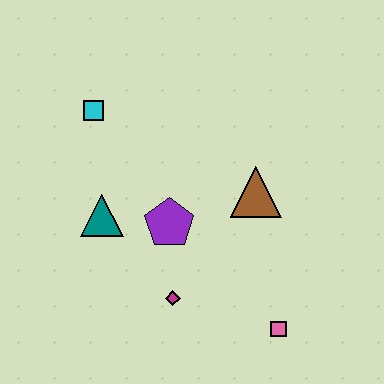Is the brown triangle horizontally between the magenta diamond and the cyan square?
No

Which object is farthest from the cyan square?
The pink square is farthest from the cyan square.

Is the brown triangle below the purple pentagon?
No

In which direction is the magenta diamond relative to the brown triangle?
The magenta diamond is below the brown triangle.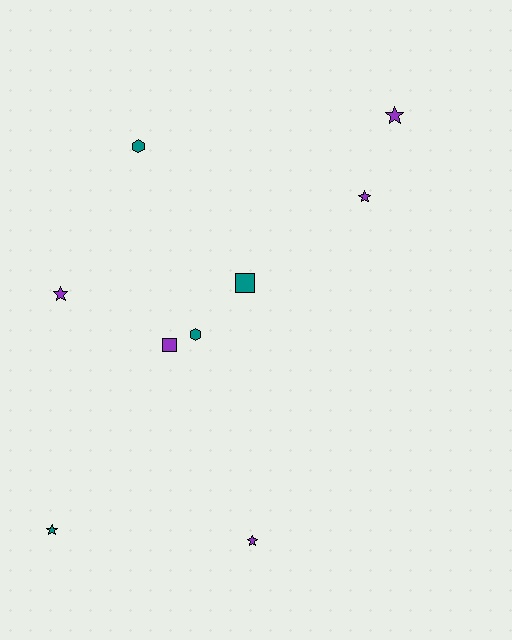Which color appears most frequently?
Purple, with 5 objects.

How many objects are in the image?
There are 9 objects.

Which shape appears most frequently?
Star, with 5 objects.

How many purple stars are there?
There are 4 purple stars.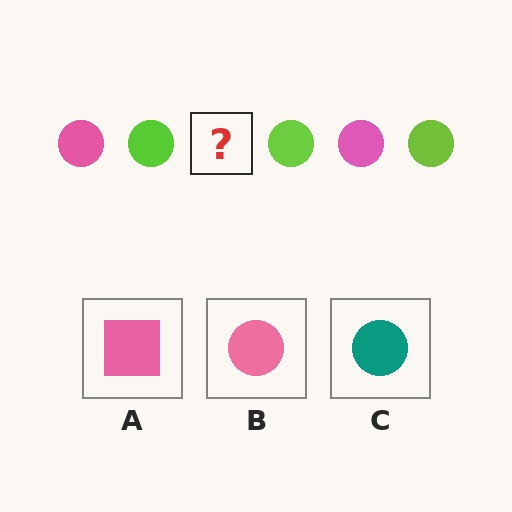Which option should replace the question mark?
Option B.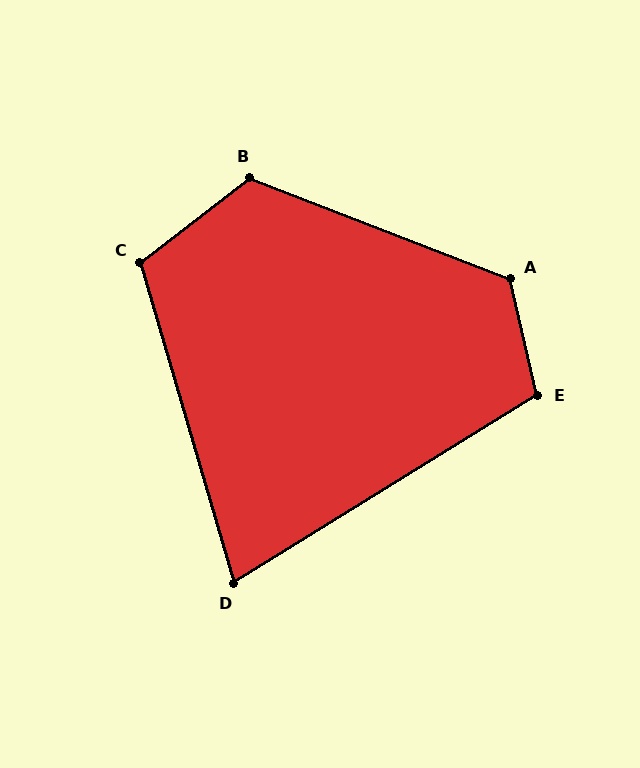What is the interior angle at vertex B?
Approximately 121 degrees (obtuse).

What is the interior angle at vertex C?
Approximately 111 degrees (obtuse).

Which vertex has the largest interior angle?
A, at approximately 124 degrees.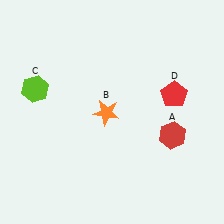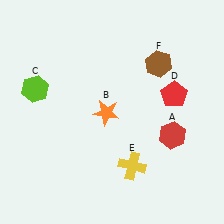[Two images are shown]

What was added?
A yellow cross (E), a brown hexagon (F) were added in Image 2.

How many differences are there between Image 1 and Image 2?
There are 2 differences between the two images.